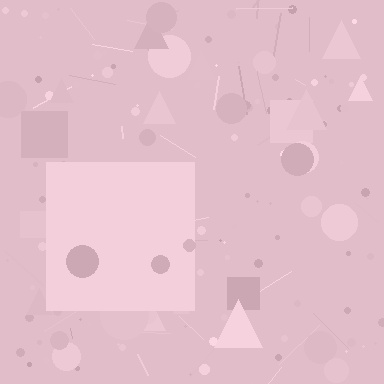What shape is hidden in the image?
A square is hidden in the image.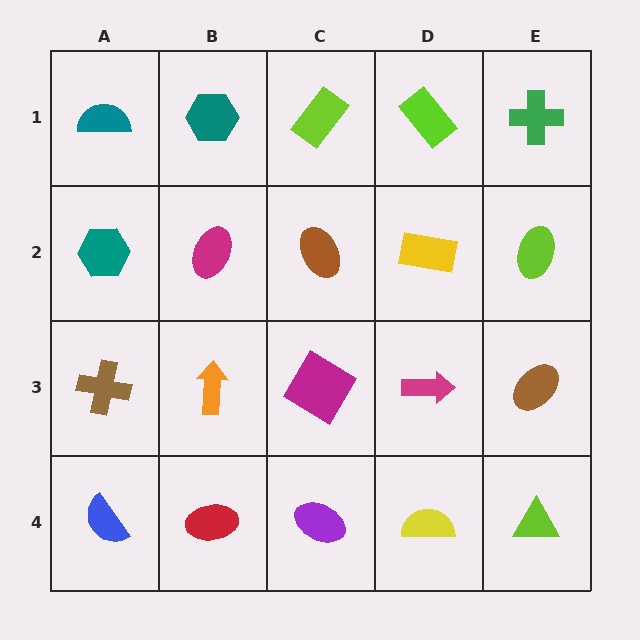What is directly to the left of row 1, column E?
A lime rectangle.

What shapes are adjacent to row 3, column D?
A yellow rectangle (row 2, column D), a yellow semicircle (row 4, column D), a magenta diamond (row 3, column C), a brown ellipse (row 3, column E).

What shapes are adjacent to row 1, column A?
A teal hexagon (row 2, column A), a teal hexagon (row 1, column B).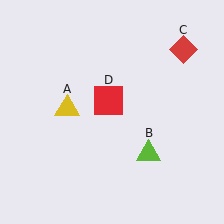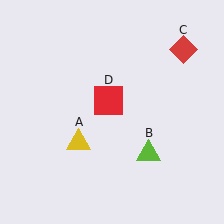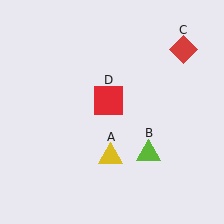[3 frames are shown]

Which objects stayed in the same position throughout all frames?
Lime triangle (object B) and red diamond (object C) and red square (object D) remained stationary.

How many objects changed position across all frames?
1 object changed position: yellow triangle (object A).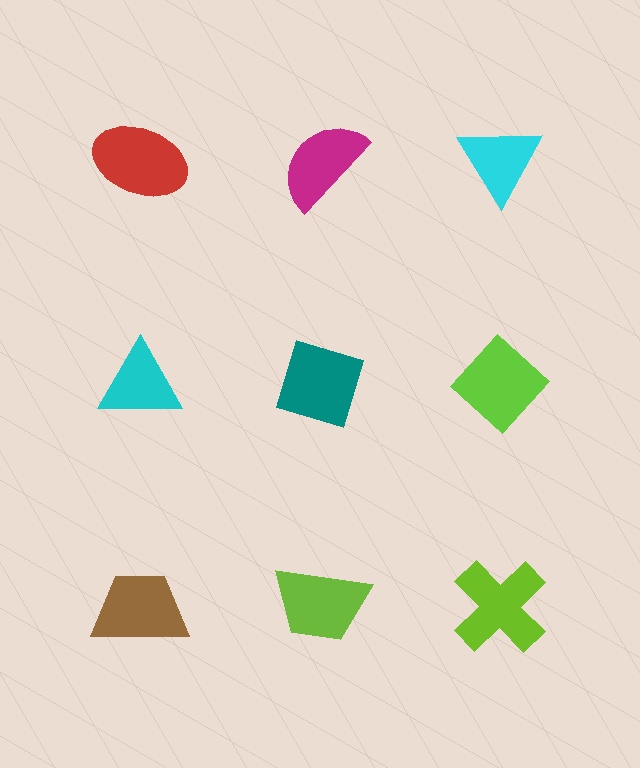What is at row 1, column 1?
A red ellipse.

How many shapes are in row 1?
3 shapes.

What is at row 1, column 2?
A magenta semicircle.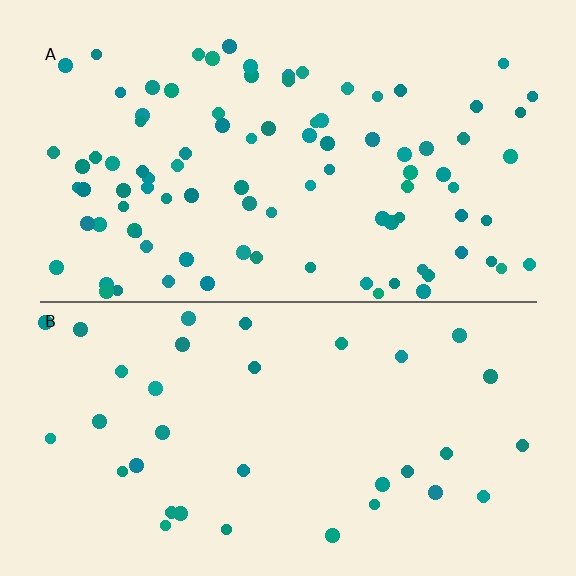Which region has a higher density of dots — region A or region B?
A (the top).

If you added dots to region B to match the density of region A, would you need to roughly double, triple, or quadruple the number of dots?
Approximately triple.